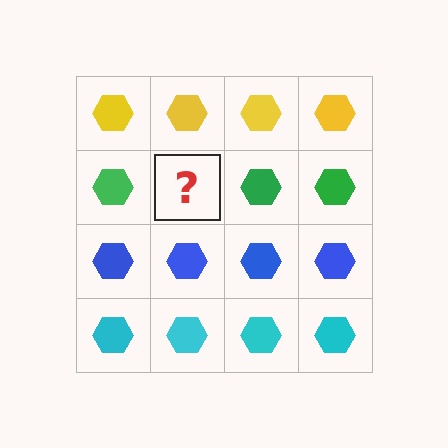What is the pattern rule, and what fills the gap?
The rule is that each row has a consistent color. The gap should be filled with a green hexagon.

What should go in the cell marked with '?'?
The missing cell should contain a green hexagon.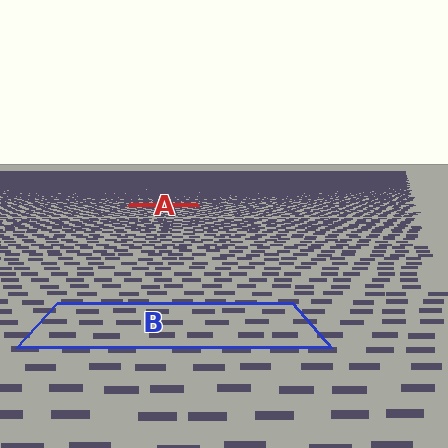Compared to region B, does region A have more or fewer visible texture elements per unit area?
Region A has more texture elements per unit area — they are packed more densely because it is farther away.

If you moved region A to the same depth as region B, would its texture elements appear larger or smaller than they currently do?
They would appear larger. At a closer depth, the same texture elements are projected at a bigger on-screen size.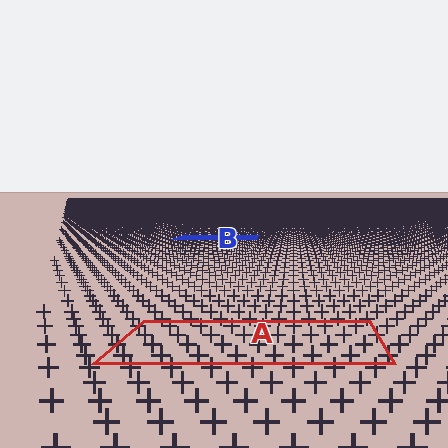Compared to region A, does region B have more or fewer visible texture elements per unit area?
Region B has more texture elements per unit area — they are packed more densely because it is farther away.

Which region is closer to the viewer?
Region A is closer. The texture elements there are larger and more spread out.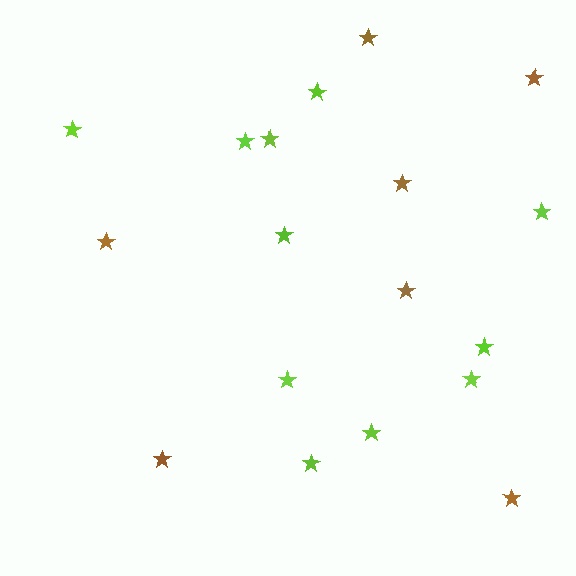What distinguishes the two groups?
There are 2 groups: one group of lime stars (11) and one group of brown stars (7).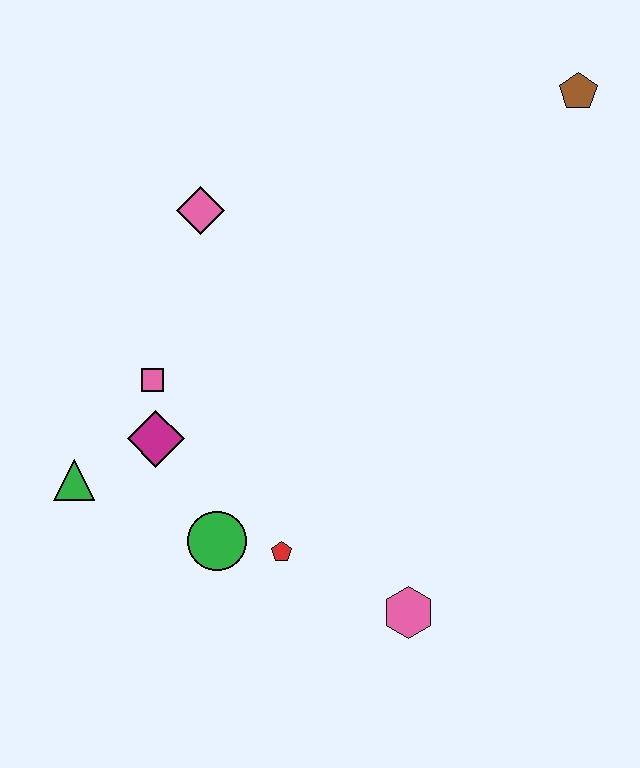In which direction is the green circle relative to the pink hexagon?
The green circle is to the left of the pink hexagon.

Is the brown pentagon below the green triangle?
No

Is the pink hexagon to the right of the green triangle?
Yes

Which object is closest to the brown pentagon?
The pink diamond is closest to the brown pentagon.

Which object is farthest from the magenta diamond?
The brown pentagon is farthest from the magenta diamond.